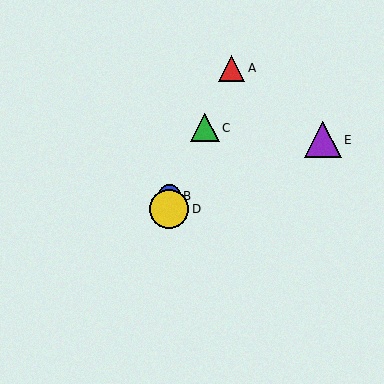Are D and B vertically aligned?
Yes, both are at x≈169.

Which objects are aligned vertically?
Objects B, D are aligned vertically.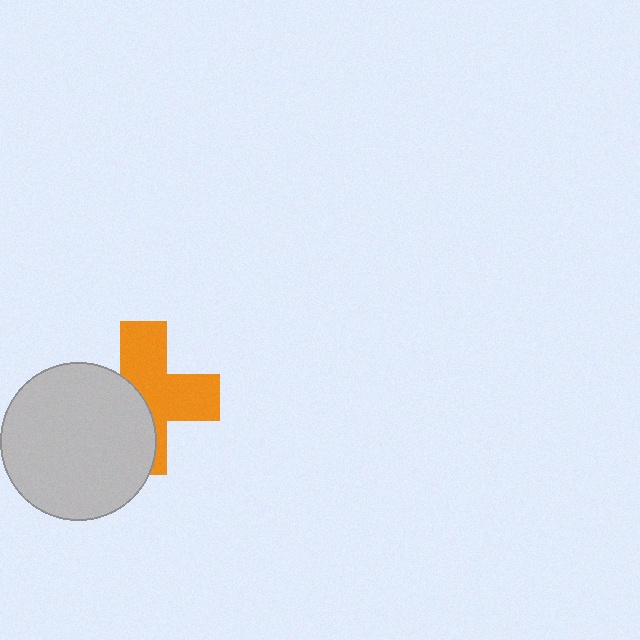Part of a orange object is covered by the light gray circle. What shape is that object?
It is a cross.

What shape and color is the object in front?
The object in front is a light gray circle.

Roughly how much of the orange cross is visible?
About half of it is visible (roughly 55%).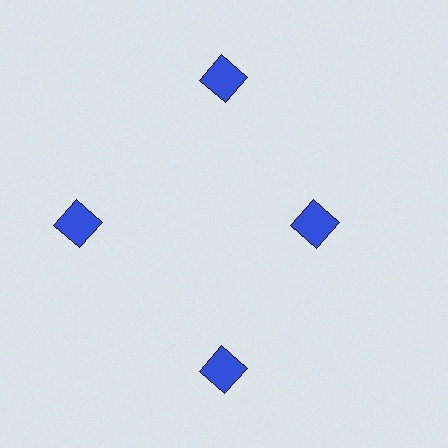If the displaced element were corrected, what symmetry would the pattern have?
It would have 4-fold rotational symmetry — the pattern would map onto itself every 90 degrees.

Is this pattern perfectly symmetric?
No. The 4 blue squares are arranged in a ring, but one element near the 3 o'clock position is pulled inward toward the center, breaking the 4-fold rotational symmetry.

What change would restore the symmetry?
The symmetry would be restored by moving it outward, back onto the ring so that all 4 squares sit at equal angles and equal distance from the center.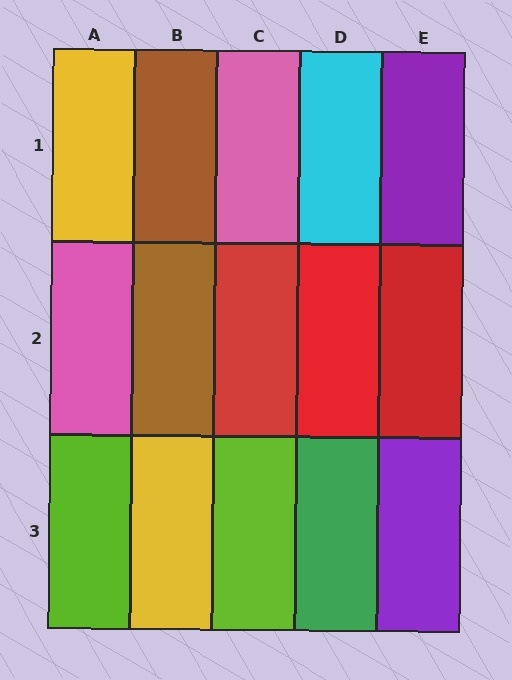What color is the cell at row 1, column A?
Yellow.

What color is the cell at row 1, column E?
Purple.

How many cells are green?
1 cell is green.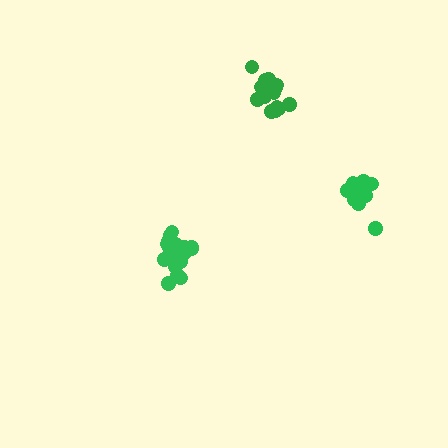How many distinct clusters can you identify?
There are 3 distinct clusters.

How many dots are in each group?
Group 1: 16 dots, Group 2: 11 dots, Group 3: 17 dots (44 total).